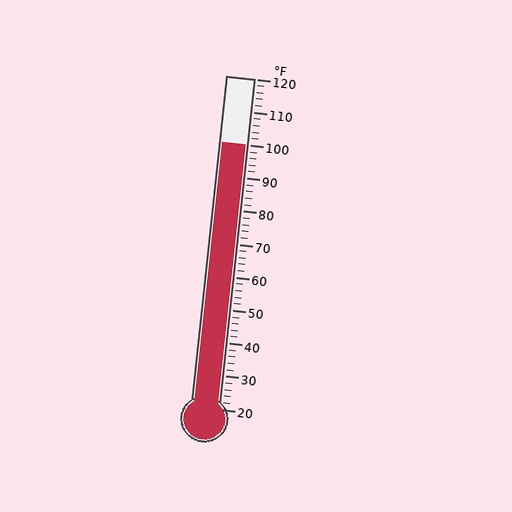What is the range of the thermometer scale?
The thermometer scale ranges from 20°F to 120°F.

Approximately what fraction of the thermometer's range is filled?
The thermometer is filled to approximately 80% of its range.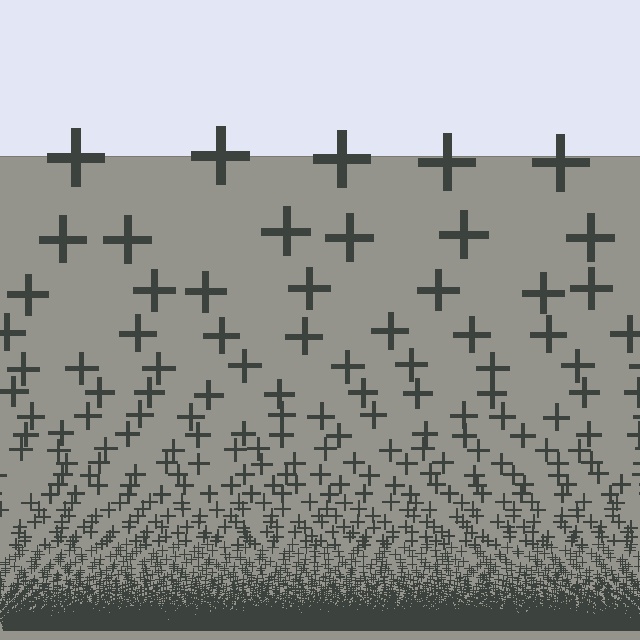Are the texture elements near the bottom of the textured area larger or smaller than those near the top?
Smaller. The gradient is inverted — elements near the bottom are smaller and denser.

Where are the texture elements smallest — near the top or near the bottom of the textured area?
Near the bottom.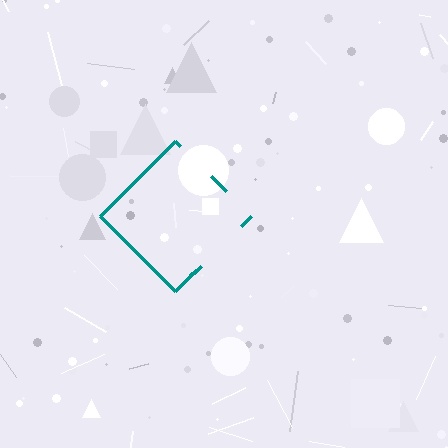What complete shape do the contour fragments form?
The contour fragments form a diamond.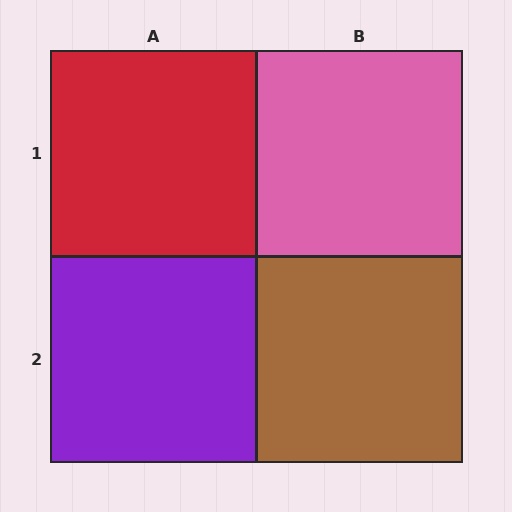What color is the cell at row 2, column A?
Purple.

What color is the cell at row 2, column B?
Brown.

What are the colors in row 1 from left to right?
Red, pink.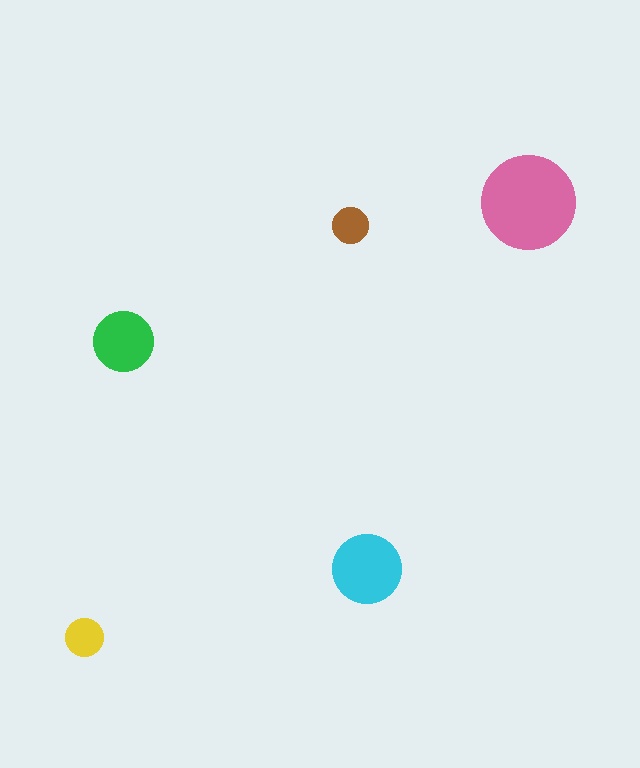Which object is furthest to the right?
The pink circle is rightmost.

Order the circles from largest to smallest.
the pink one, the cyan one, the green one, the yellow one, the brown one.